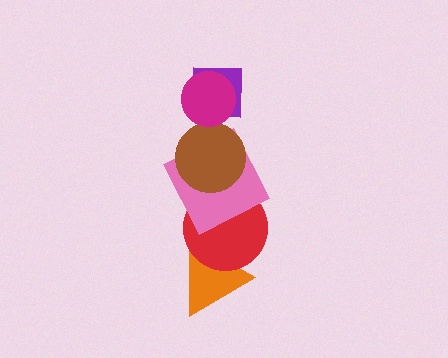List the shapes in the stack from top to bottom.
From top to bottom: the magenta circle, the purple square, the brown circle, the pink square, the red circle, the orange triangle.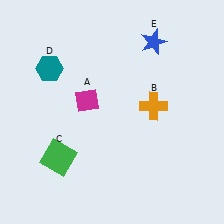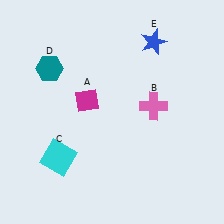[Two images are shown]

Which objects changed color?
B changed from orange to pink. C changed from green to cyan.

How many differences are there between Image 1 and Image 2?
There are 2 differences between the two images.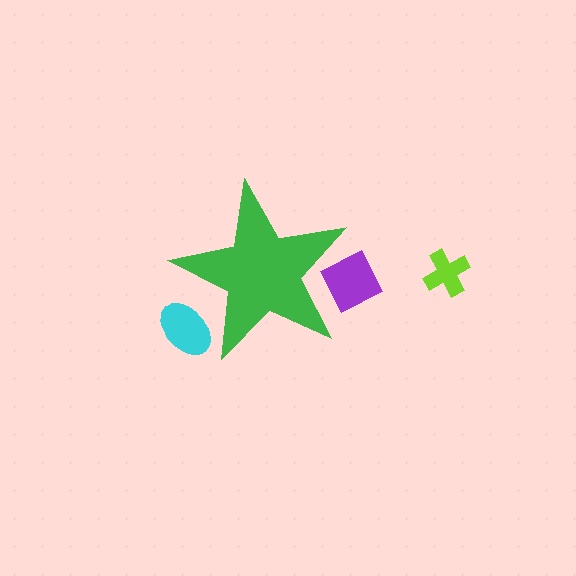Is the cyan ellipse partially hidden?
Yes, the cyan ellipse is partially hidden behind the green star.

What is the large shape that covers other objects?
A green star.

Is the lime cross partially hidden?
No, the lime cross is fully visible.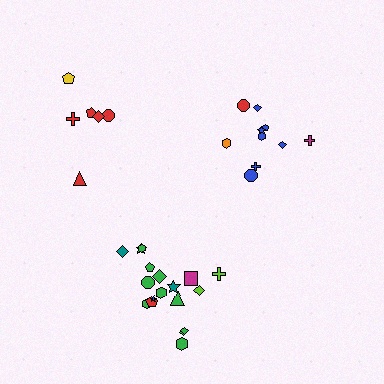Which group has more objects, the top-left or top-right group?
The top-right group.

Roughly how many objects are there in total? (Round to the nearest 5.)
Roughly 35 objects in total.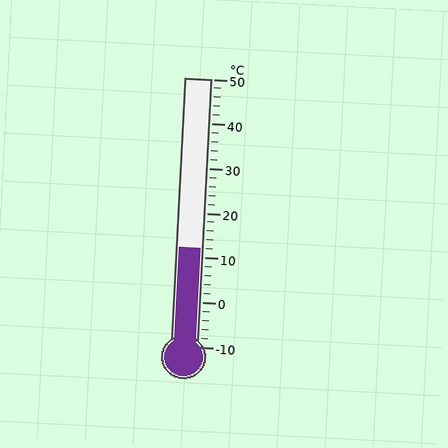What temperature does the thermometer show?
The thermometer shows approximately 12°C.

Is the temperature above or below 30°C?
The temperature is below 30°C.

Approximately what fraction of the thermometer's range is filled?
The thermometer is filled to approximately 35% of its range.